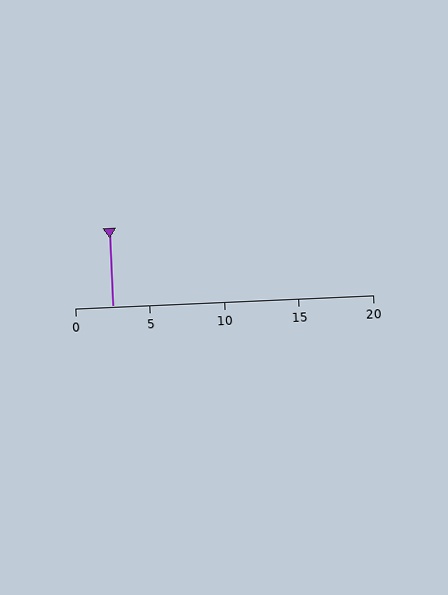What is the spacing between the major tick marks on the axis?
The major ticks are spaced 5 apart.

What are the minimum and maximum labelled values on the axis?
The axis runs from 0 to 20.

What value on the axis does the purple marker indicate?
The marker indicates approximately 2.5.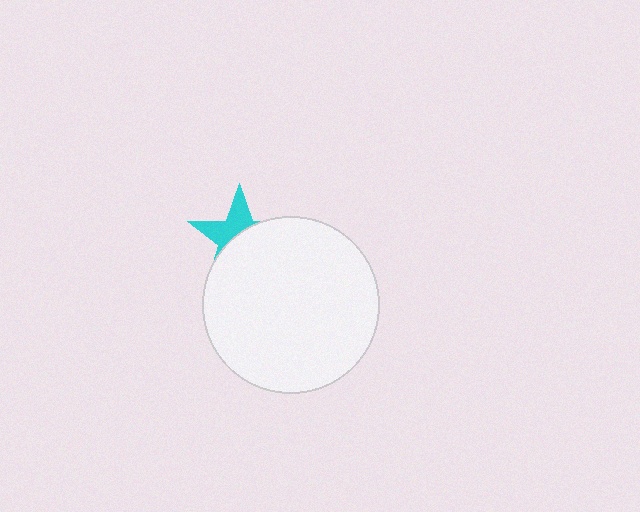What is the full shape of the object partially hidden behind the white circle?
The partially hidden object is a cyan star.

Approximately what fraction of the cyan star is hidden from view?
Roughly 59% of the cyan star is hidden behind the white circle.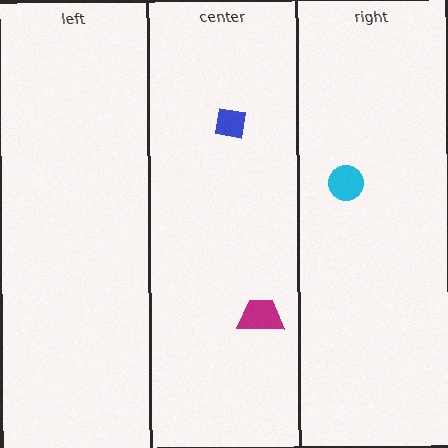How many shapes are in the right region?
1.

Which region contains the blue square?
The center region.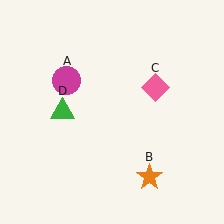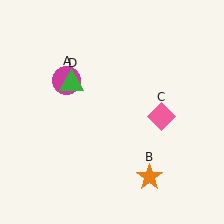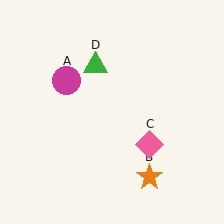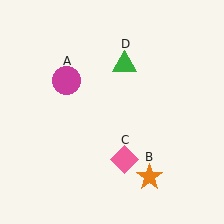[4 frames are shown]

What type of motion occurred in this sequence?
The pink diamond (object C), green triangle (object D) rotated clockwise around the center of the scene.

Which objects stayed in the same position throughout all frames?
Magenta circle (object A) and orange star (object B) remained stationary.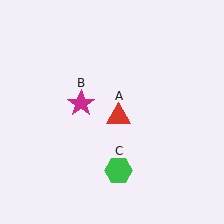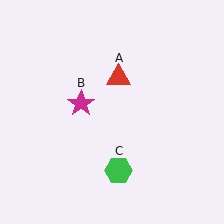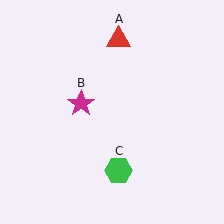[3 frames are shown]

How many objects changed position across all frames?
1 object changed position: red triangle (object A).